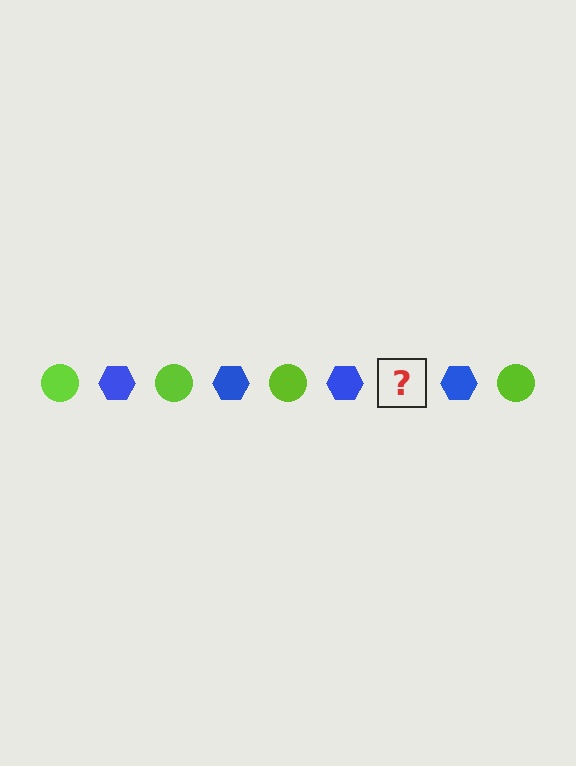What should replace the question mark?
The question mark should be replaced with a lime circle.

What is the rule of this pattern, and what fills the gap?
The rule is that the pattern alternates between lime circle and blue hexagon. The gap should be filled with a lime circle.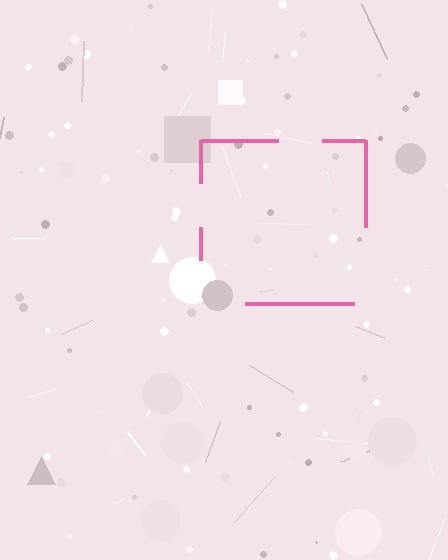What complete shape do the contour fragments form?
The contour fragments form a square.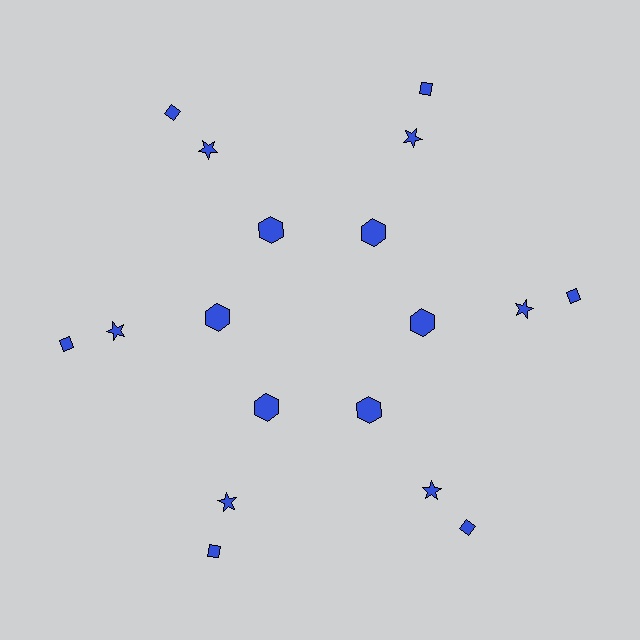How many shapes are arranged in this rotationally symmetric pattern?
There are 18 shapes, arranged in 6 groups of 3.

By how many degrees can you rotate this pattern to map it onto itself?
The pattern maps onto itself every 60 degrees of rotation.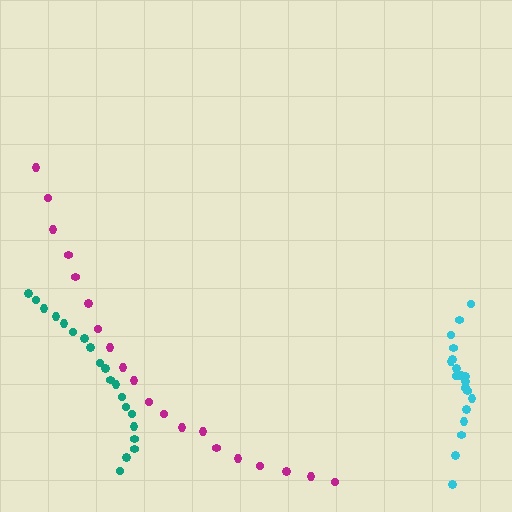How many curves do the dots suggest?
There are 3 distinct paths.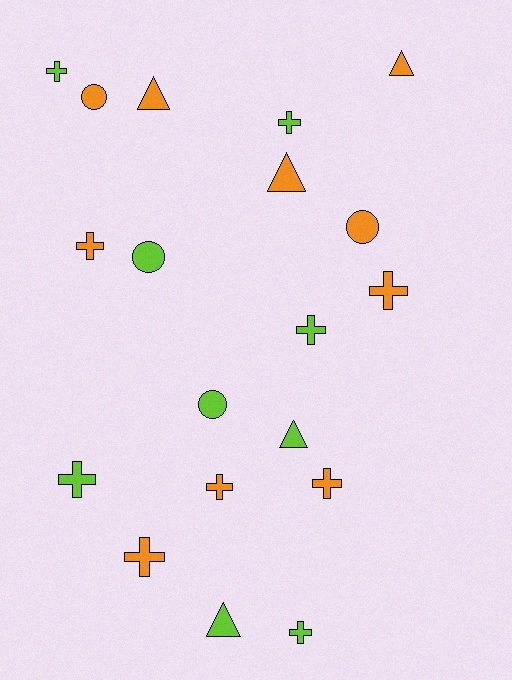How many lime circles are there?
There are 2 lime circles.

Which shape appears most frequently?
Cross, with 10 objects.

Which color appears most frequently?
Orange, with 10 objects.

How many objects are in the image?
There are 19 objects.